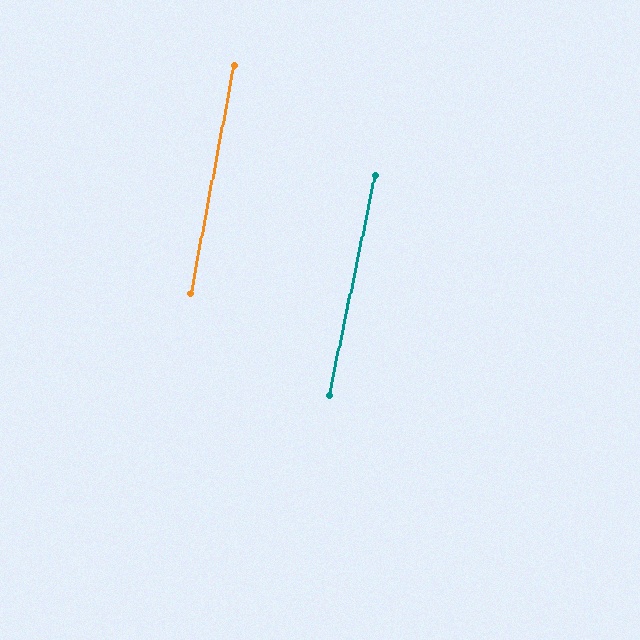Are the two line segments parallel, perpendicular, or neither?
Parallel — their directions differ by only 1.0°.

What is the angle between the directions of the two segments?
Approximately 1 degree.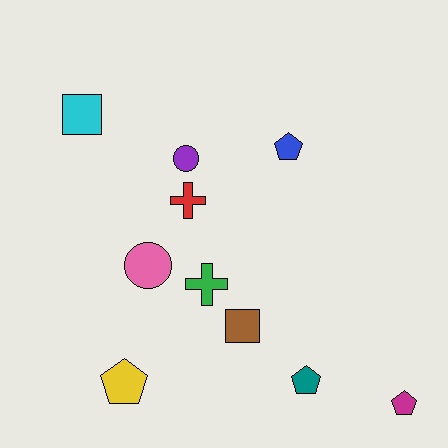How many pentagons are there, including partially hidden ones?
There are 4 pentagons.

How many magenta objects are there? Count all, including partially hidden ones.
There is 1 magenta object.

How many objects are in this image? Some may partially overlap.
There are 10 objects.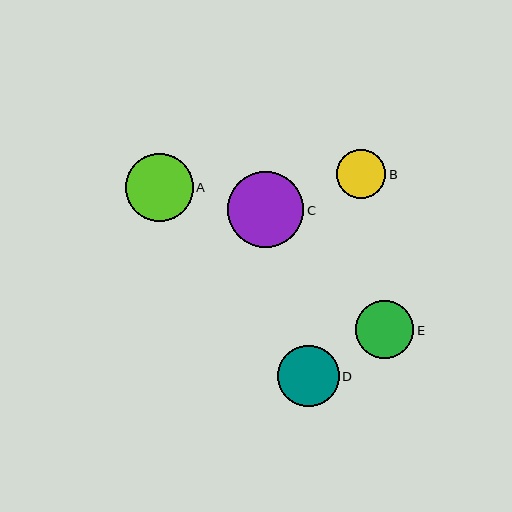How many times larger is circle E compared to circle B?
Circle E is approximately 1.2 times the size of circle B.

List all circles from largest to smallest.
From largest to smallest: C, A, D, E, B.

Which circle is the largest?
Circle C is the largest with a size of approximately 76 pixels.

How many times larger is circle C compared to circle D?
Circle C is approximately 1.2 times the size of circle D.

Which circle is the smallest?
Circle B is the smallest with a size of approximately 49 pixels.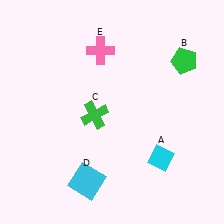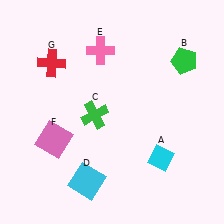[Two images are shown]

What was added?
A pink square (F), a red cross (G) were added in Image 2.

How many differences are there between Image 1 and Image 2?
There are 2 differences between the two images.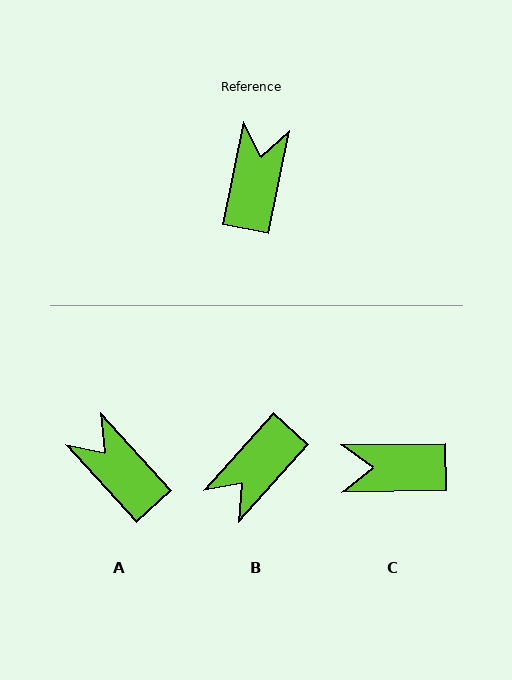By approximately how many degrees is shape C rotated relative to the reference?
Approximately 102 degrees counter-clockwise.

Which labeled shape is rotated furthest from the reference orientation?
B, about 149 degrees away.